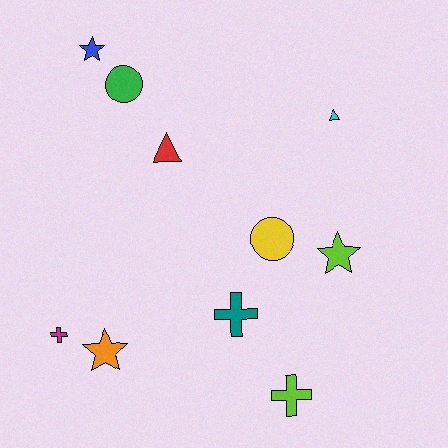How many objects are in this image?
There are 10 objects.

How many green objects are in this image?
There is 1 green object.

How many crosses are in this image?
There are 3 crosses.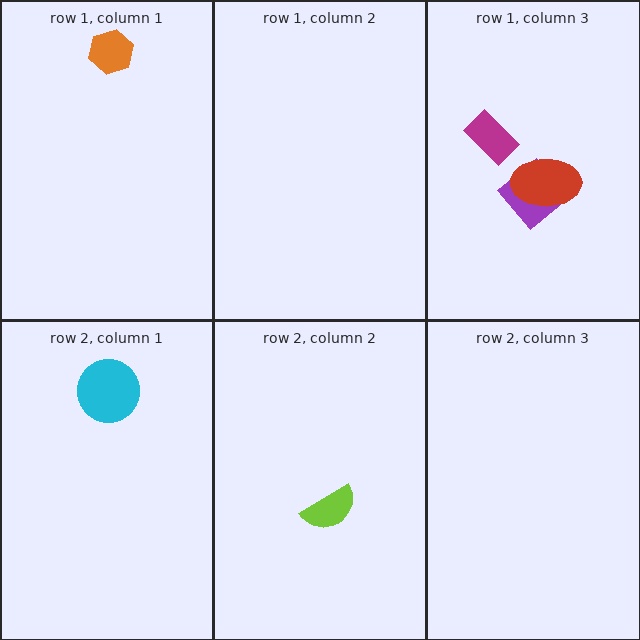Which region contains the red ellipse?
The row 1, column 3 region.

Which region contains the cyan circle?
The row 2, column 1 region.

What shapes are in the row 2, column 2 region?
The lime semicircle.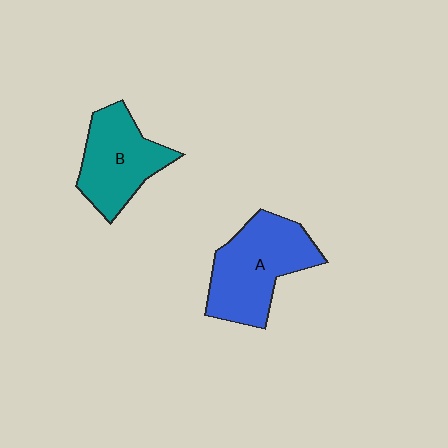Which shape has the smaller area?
Shape B (teal).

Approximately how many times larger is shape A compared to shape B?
Approximately 1.2 times.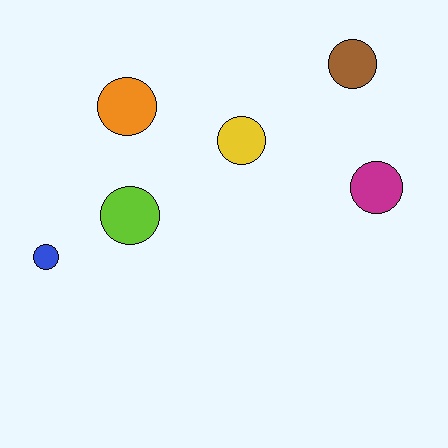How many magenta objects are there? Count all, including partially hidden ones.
There is 1 magenta object.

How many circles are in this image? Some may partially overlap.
There are 6 circles.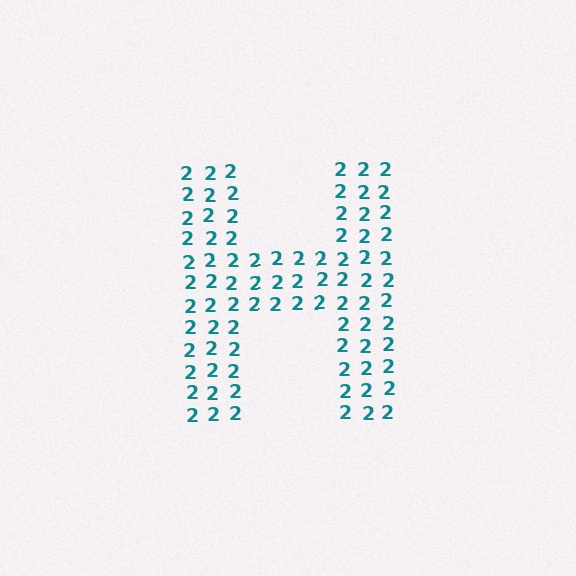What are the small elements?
The small elements are digit 2's.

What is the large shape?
The large shape is the letter H.